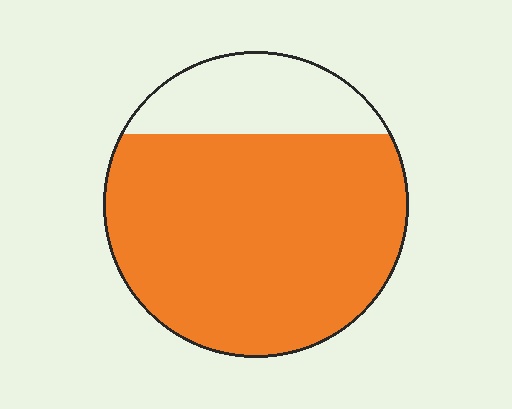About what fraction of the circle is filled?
About four fifths (4/5).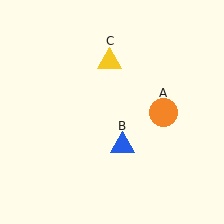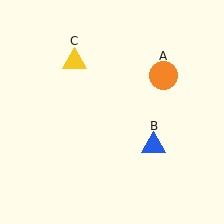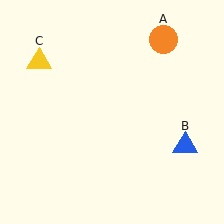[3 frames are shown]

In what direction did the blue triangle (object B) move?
The blue triangle (object B) moved right.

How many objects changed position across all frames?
3 objects changed position: orange circle (object A), blue triangle (object B), yellow triangle (object C).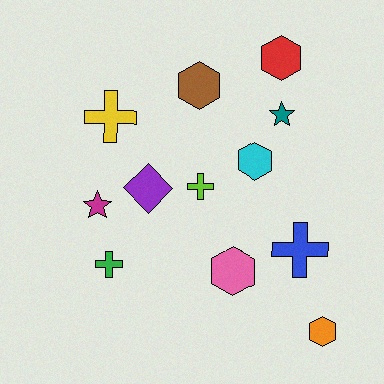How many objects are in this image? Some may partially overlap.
There are 12 objects.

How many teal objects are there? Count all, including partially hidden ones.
There is 1 teal object.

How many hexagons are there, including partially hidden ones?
There are 5 hexagons.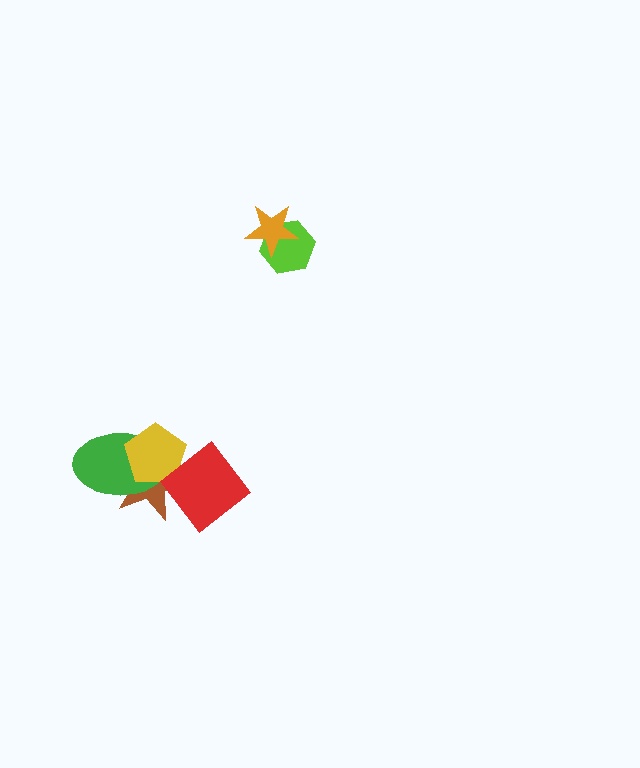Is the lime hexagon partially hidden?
Yes, it is partially covered by another shape.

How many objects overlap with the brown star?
3 objects overlap with the brown star.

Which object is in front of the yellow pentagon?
The red diamond is in front of the yellow pentagon.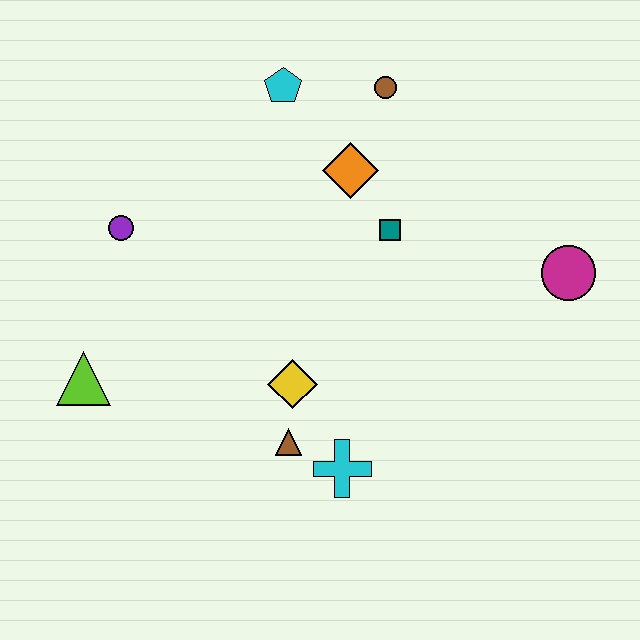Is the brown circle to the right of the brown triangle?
Yes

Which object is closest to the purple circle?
The lime triangle is closest to the purple circle.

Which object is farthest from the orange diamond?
The lime triangle is farthest from the orange diamond.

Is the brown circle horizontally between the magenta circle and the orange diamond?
Yes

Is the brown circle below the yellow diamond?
No